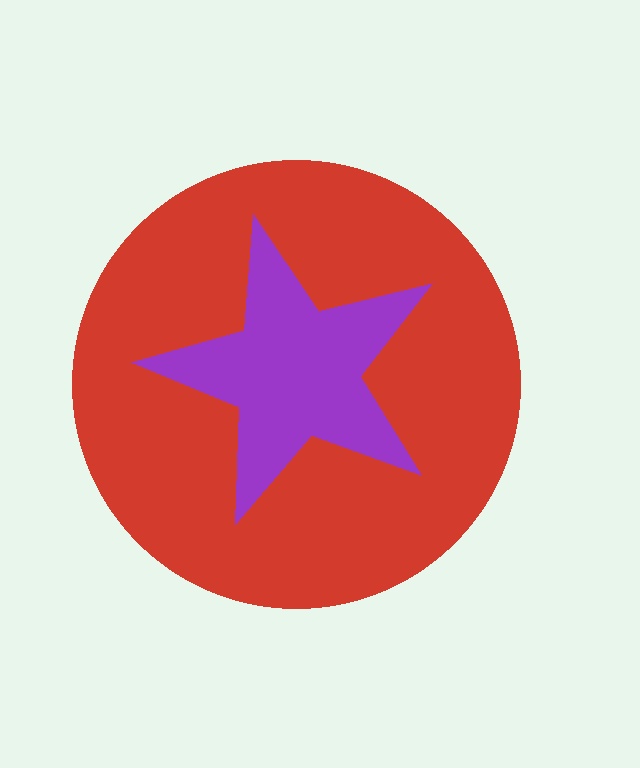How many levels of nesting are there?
2.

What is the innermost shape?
The purple star.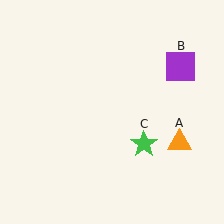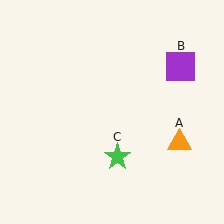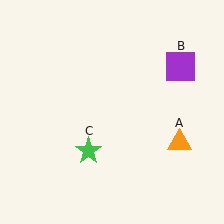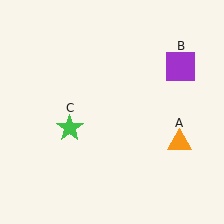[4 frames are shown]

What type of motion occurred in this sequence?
The green star (object C) rotated clockwise around the center of the scene.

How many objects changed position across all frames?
1 object changed position: green star (object C).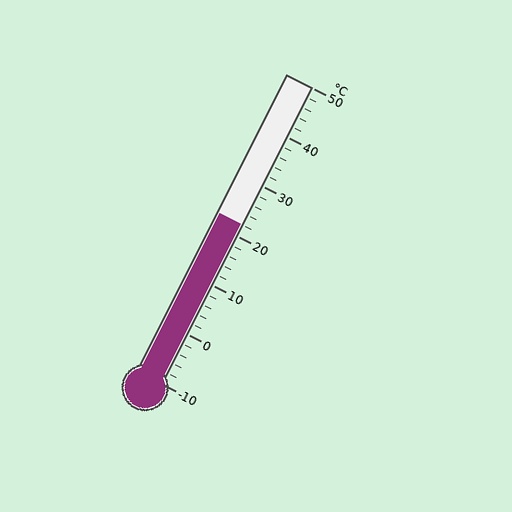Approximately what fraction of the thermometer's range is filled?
The thermometer is filled to approximately 55% of its range.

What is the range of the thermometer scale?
The thermometer scale ranges from -10°C to 50°C.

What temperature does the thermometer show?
The thermometer shows approximately 22°C.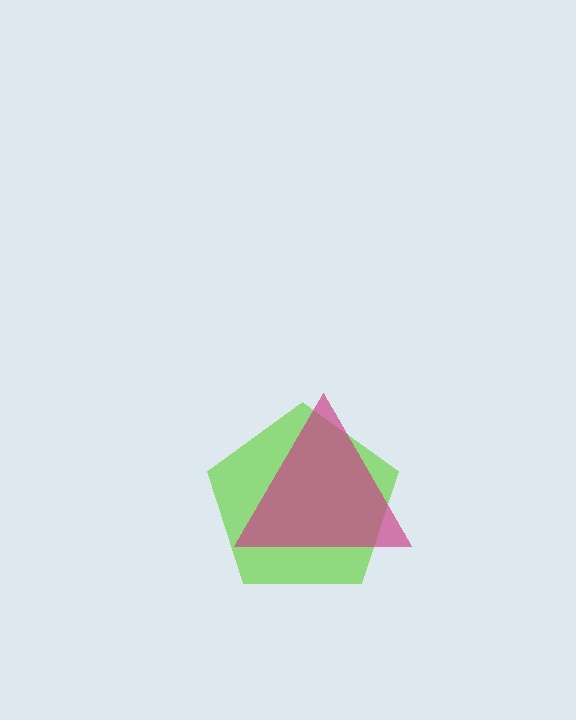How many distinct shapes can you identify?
There are 2 distinct shapes: a lime pentagon, a magenta triangle.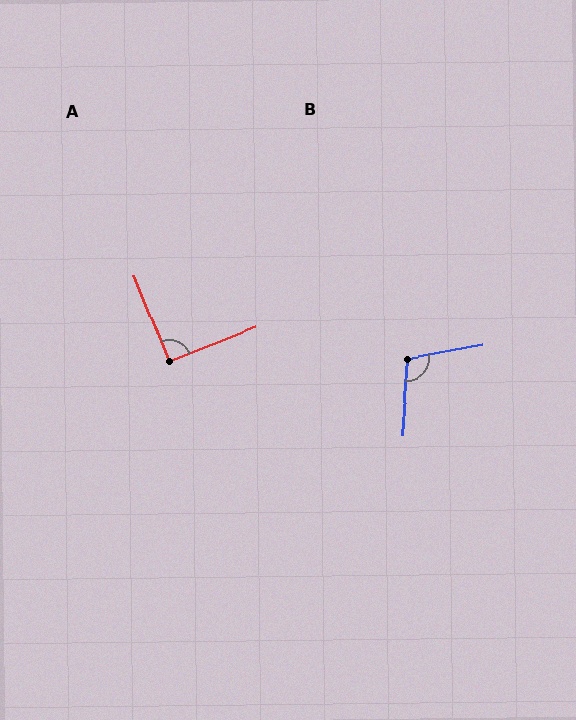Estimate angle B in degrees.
Approximately 105 degrees.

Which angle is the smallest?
A, at approximately 91 degrees.